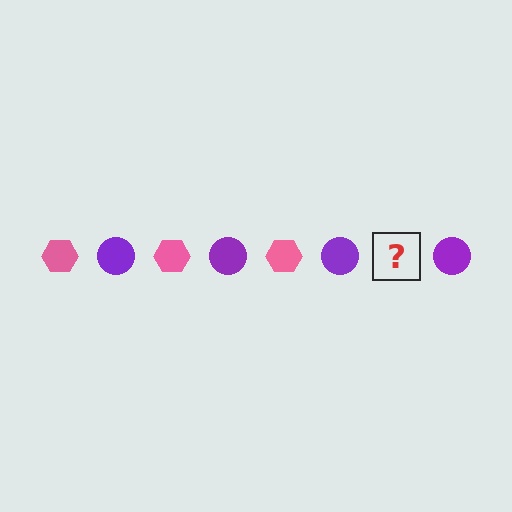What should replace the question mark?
The question mark should be replaced with a pink hexagon.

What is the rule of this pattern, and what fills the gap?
The rule is that the pattern alternates between pink hexagon and purple circle. The gap should be filled with a pink hexagon.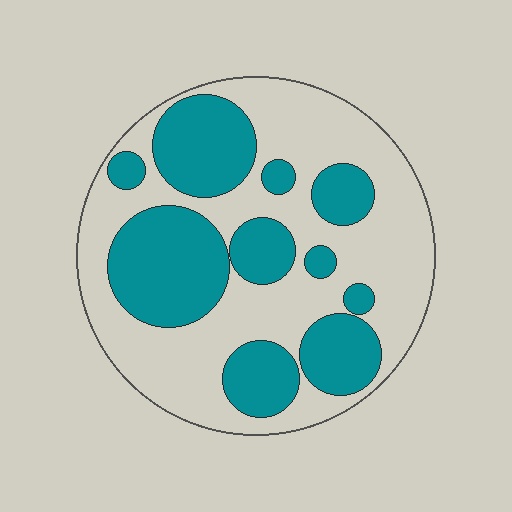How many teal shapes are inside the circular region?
10.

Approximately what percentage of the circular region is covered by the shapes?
Approximately 40%.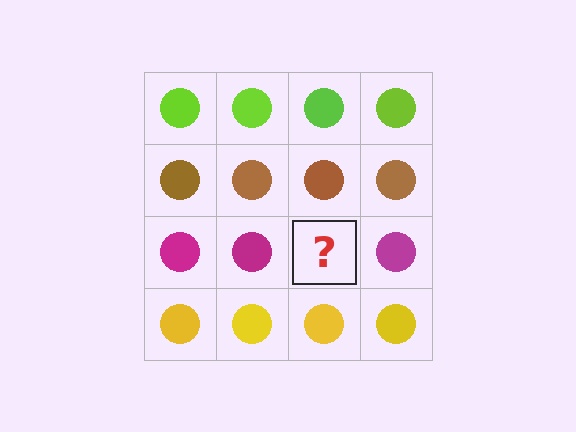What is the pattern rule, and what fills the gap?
The rule is that each row has a consistent color. The gap should be filled with a magenta circle.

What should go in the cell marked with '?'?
The missing cell should contain a magenta circle.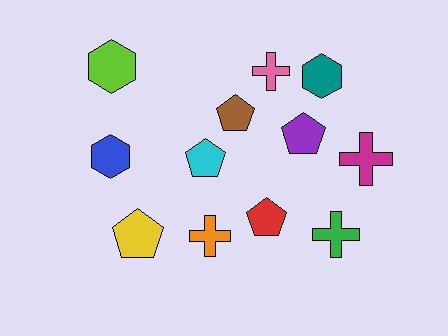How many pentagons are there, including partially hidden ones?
There are 5 pentagons.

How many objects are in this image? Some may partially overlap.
There are 12 objects.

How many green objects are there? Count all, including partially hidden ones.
There is 1 green object.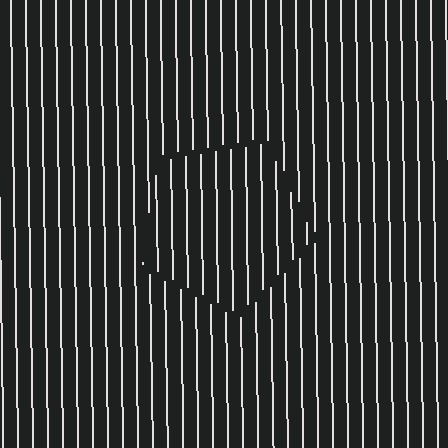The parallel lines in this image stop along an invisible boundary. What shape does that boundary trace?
An illusory pentagon. The interior of the shape contains the same grating, shifted by half a period — the contour is defined by the phase discontinuity where line-ends from the inner and outer gratings abut.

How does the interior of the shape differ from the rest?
The interior of the shape contains the same grating, shifted by half a period — the contour is defined by the phase discontinuity where line-ends from the inner and outer gratings abut.